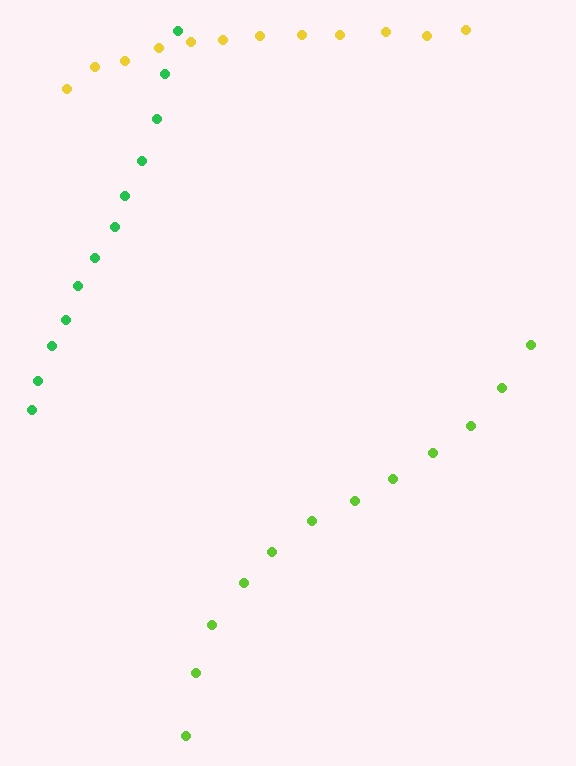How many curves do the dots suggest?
There are 3 distinct paths.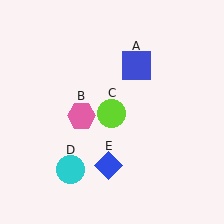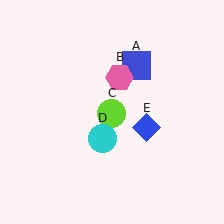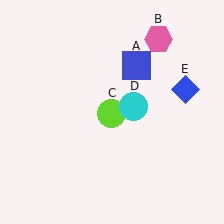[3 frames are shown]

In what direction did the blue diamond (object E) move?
The blue diamond (object E) moved up and to the right.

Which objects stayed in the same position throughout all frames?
Blue square (object A) and lime circle (object C) remained stationary.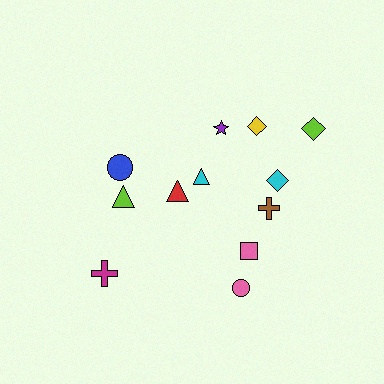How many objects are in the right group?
There are 8 objects.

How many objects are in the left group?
There are 4 objects.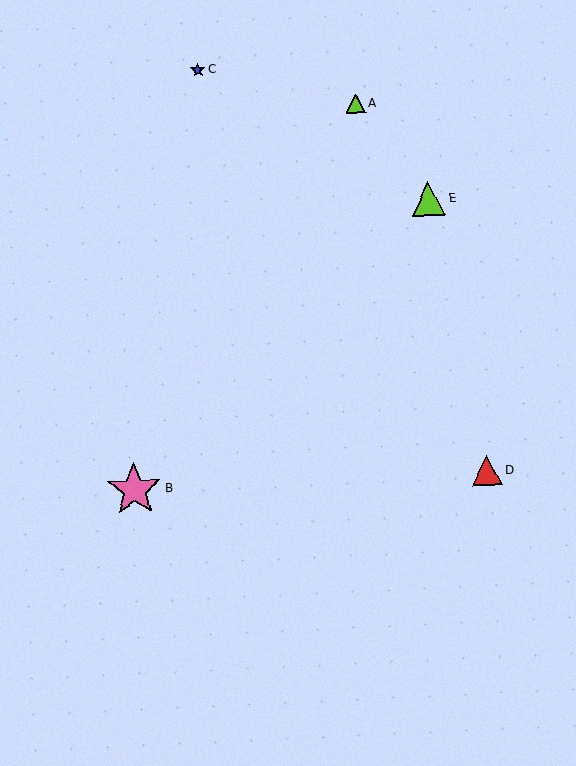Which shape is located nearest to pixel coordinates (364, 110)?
The lime triangle (labeled A) at (355, 103) is nearest to that location.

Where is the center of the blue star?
The center of the blue star is at (198, 70).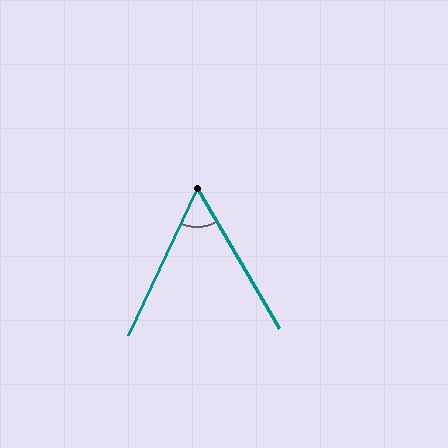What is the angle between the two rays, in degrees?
Approximately 56 degrees.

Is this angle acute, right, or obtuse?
It is acute.